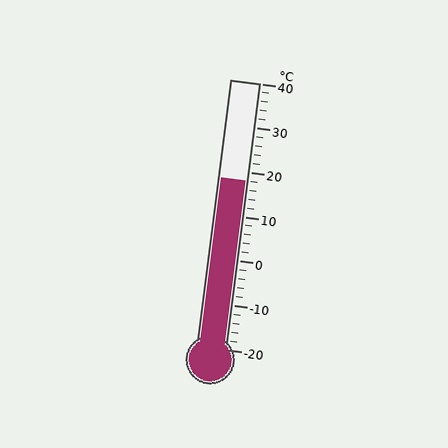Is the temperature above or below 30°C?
The temperature is below 30°C.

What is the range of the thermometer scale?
The thermometer scale ranges from -20°C to 40°C.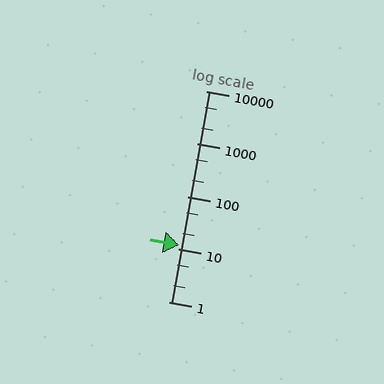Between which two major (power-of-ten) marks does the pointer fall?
The pointer is between 10 and 100.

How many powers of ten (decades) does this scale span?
The scale spans 4 decades, from 1 to 10000.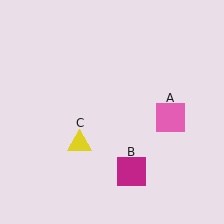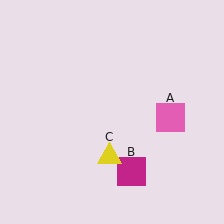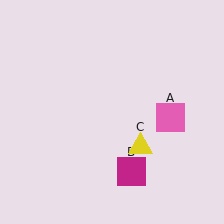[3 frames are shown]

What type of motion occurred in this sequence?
The yellow triangle (object C) rotated counterclockwise around the center of the scene.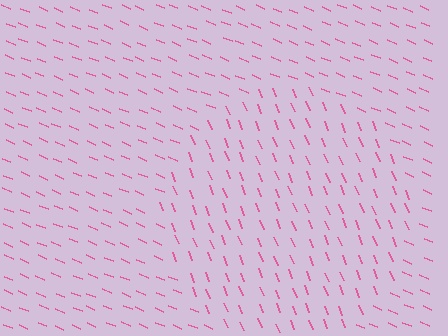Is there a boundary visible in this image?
Yes, there is a texture boundary formed by a change in line orientation.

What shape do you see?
I see a circle.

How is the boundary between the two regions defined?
The boundary is defined purely by a change in line orientation (approximately 45 degrees difference). All lines are the same color and thickness.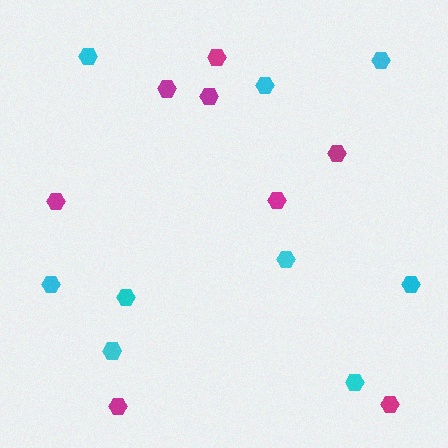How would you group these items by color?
There are 2 groups: one group of magenta hexagons (8) and one group of cyan hexagons (9).